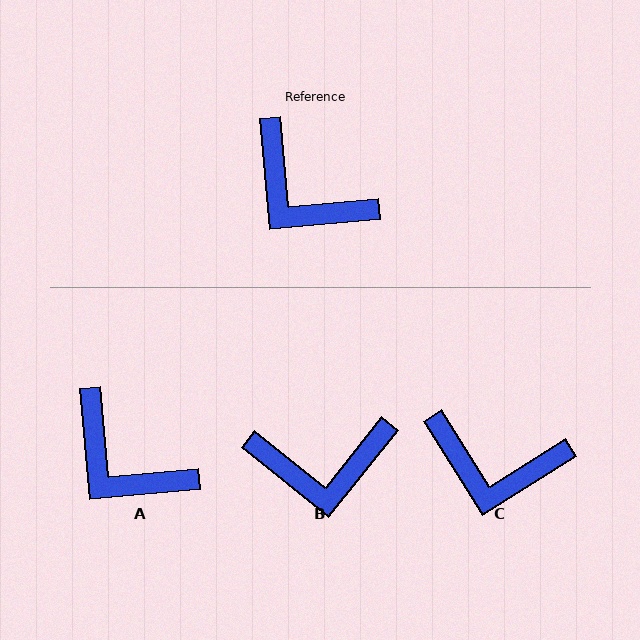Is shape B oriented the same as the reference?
No, it is off by about 46 degrees.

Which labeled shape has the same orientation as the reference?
A.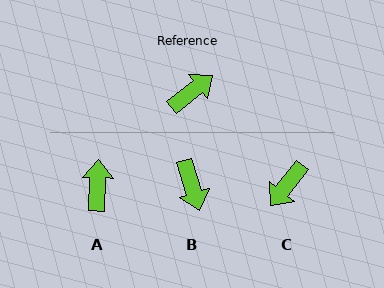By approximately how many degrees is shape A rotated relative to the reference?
Approximately 49 degrees counter-clockwise.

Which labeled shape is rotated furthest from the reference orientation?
C, about 167 degrees away.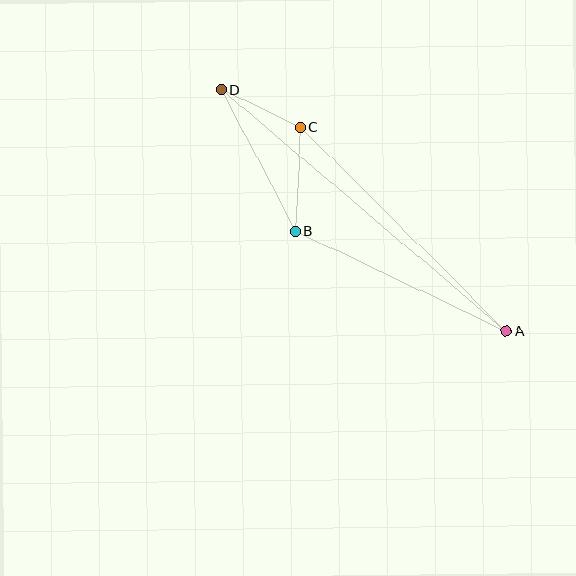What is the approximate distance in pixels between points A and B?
The distance between A and B is approximately 233 pixels.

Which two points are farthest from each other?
Points A and D are farthest from each other.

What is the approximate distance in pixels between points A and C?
The distance between A and C is approximately 290 pixels.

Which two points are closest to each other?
Points C and D are closest to each other.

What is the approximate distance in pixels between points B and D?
The distance between B and D is approximately 160 pixels.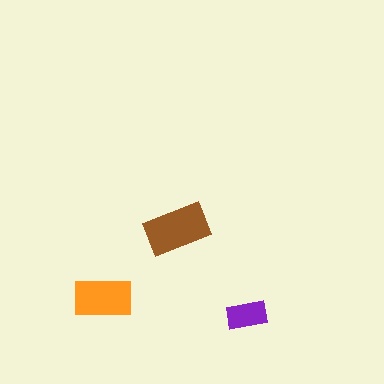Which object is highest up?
The brown rectangle is topmost.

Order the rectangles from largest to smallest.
the brown one, the orange one, the purple one.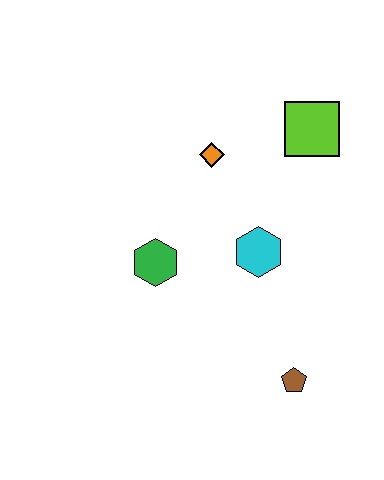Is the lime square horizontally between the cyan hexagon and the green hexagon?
No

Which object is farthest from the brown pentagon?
The lime square is farthest from the brown pentagon.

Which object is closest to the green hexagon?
The cyan hexagon is closest to the green hexagon.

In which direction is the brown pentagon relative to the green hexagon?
The brown pentagon is to the right of the green hexagon.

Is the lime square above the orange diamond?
Yes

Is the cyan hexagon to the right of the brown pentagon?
No